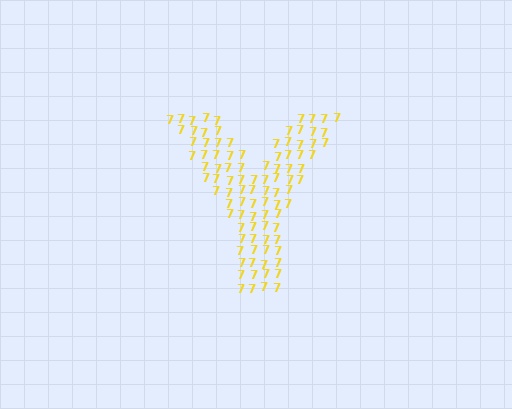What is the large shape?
The large shape is the letter Y.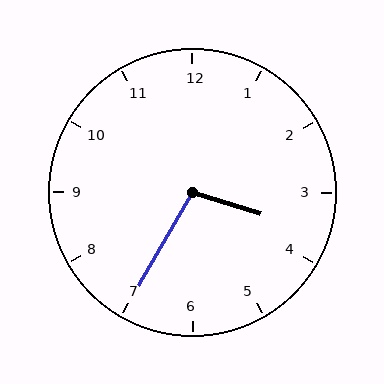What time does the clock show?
3:35.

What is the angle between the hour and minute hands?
Approximately 102 degrees.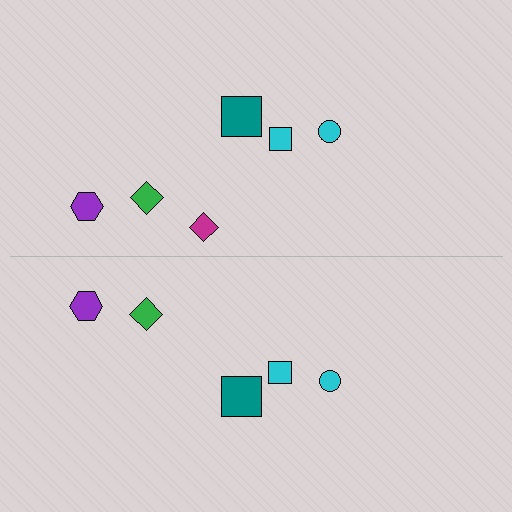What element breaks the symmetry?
A magenta diamond is missing from the bottom side.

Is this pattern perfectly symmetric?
No, the pattern is not perfectly symmetric. A magenta diamond is missing from the bottom side.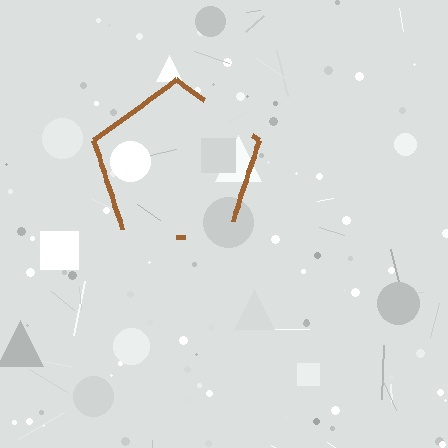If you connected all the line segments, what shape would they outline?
They would outline a pentagon.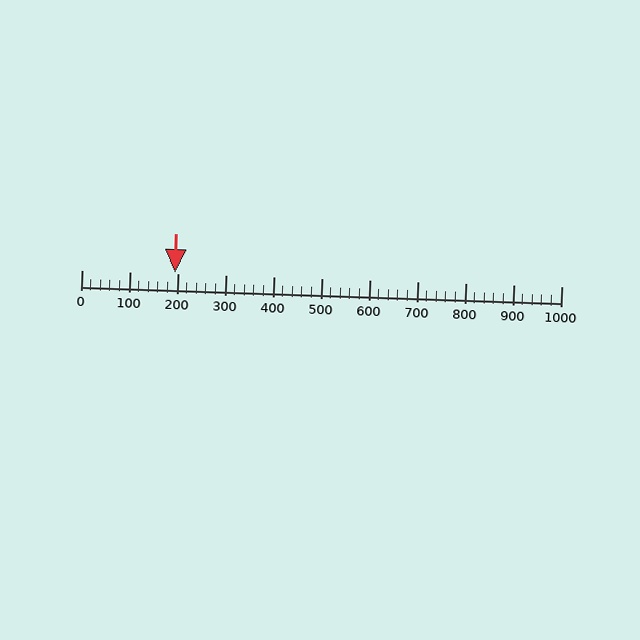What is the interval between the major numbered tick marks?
The major tick marks are spaced 100 units apart.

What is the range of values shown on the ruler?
The ruler shows values from 0 to 1000.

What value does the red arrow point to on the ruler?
The red arrow points to approximately 194.